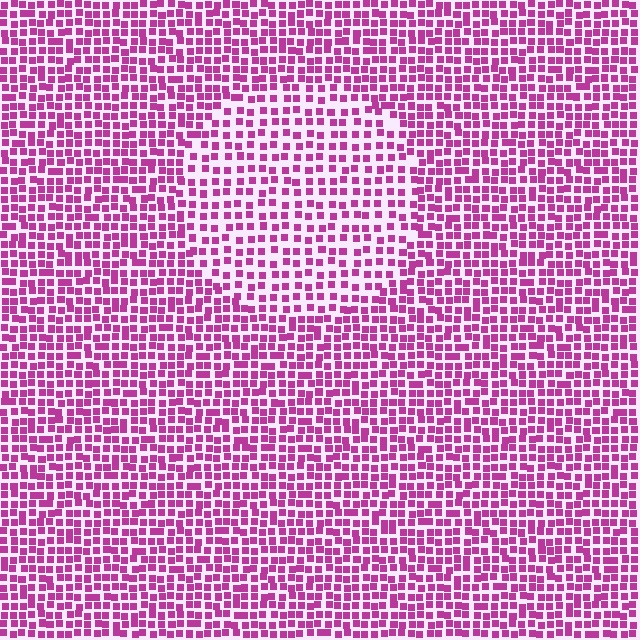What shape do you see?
I see a circle.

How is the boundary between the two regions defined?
The boundary is defined by a change in element density (approximately 1.6x ratio). All elements are the same color, size, and shape.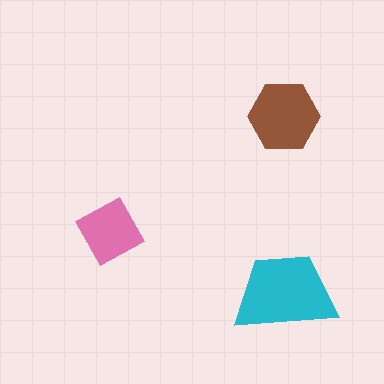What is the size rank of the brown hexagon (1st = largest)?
2nd.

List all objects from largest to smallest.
The cyan trapezoid, the brown hexagon, the pink square.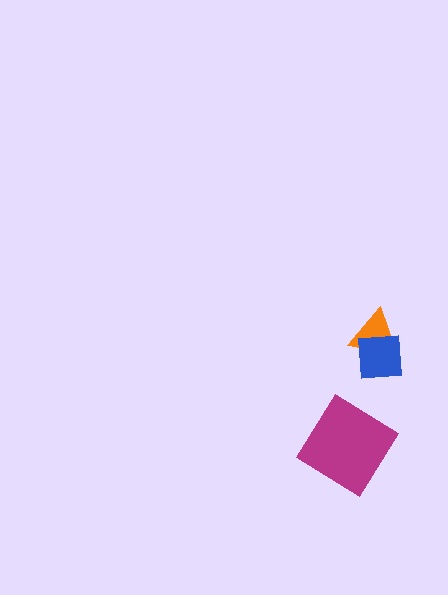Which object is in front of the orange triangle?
The blue square is in front of the orange triangle.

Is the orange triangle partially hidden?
Yes, it is partially covered by another shape.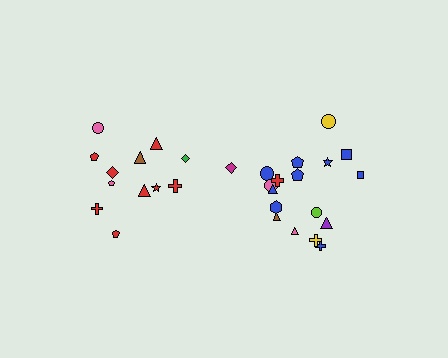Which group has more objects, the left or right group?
The right group.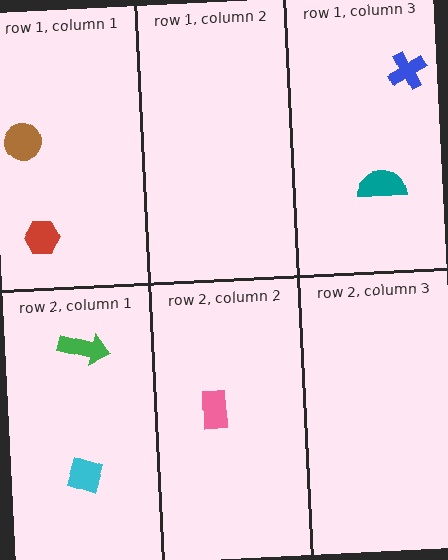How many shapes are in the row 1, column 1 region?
2.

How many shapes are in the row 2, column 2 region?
1.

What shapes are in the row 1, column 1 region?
The red hexagon, the brown circle.